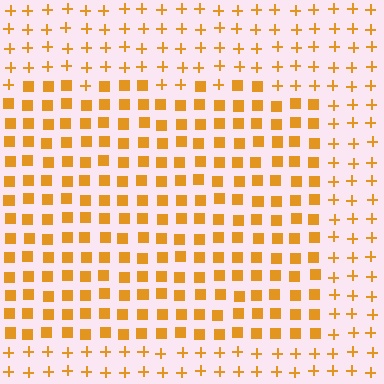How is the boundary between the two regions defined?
The boundary is defined by a change in element shape: squares inside vs. plus signs outside. All elements share the same color and spacing.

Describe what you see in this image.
The image is filled with small orange elements arranged in a uniform grid. A rectangle-shaped region contains squares, while the surrounding area contains plus signs. The boundary is defined purely by the change in element shape.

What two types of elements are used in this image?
The image uses squares inside the rectangle region and plus signs outside it.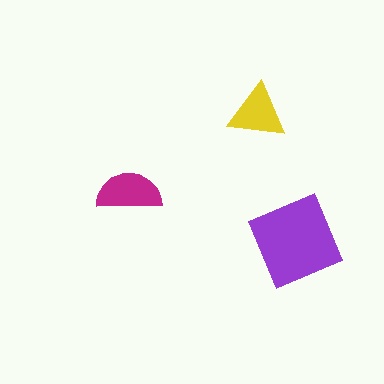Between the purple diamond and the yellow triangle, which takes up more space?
The purple diamond.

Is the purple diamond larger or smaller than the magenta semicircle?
Larger.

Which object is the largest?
The purple diamond.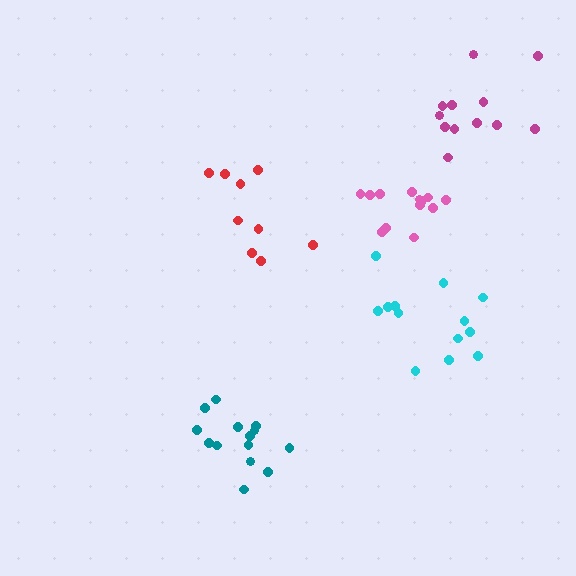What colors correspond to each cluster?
The clusters are colored: red, pink, teal, cyan, magenta.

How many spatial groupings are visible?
There are 5 spatial groupings.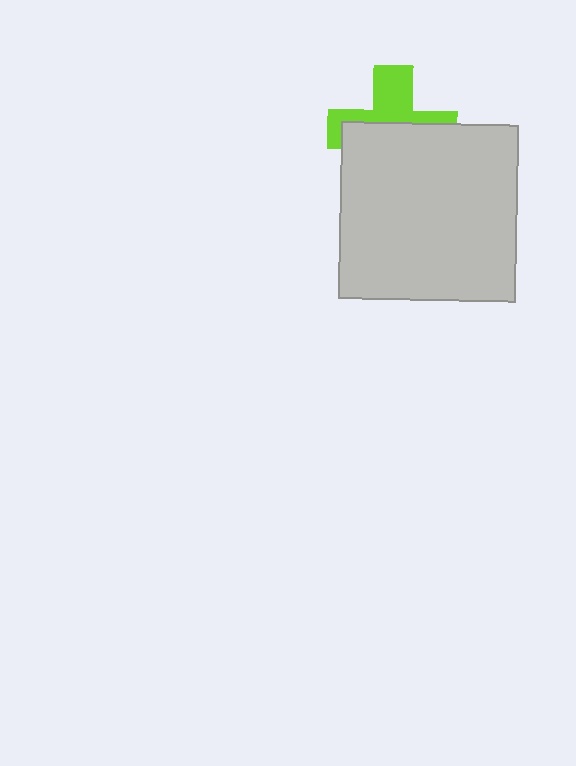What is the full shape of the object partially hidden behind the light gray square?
The partially hidden object is a lime cross.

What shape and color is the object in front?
The object in front is a light gray square.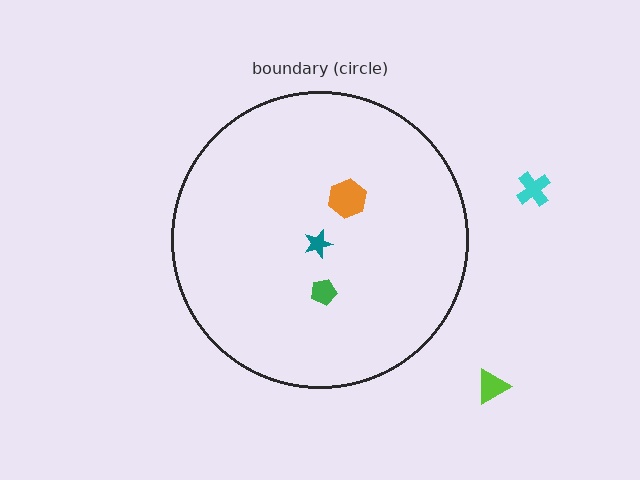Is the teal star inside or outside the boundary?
Inside.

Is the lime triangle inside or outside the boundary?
Outside.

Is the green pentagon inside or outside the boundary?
Inside.